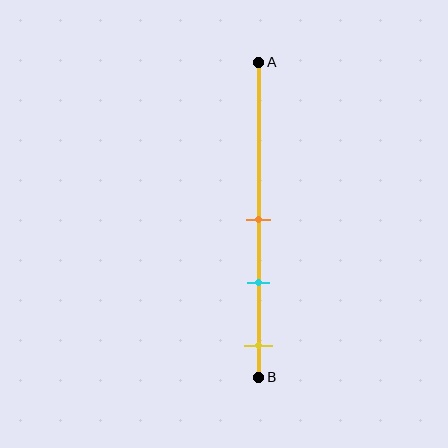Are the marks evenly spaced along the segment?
Yes, the marks are approximately evenly spaced.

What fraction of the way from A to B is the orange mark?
The orange mark is approximately 50% (0.5) of the way from A to B.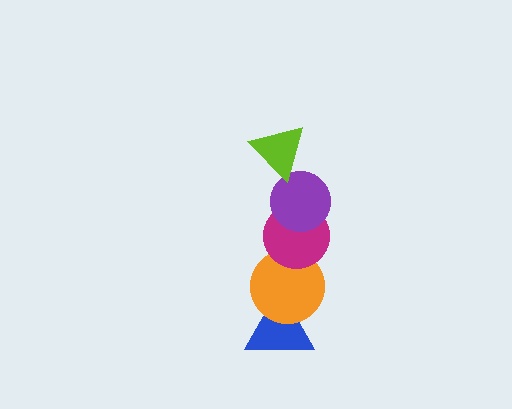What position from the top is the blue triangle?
The blue triangle is 5th from the top.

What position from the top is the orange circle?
The orange circle is 4th from the top.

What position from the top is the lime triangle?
The lime triangle is 1st from the top.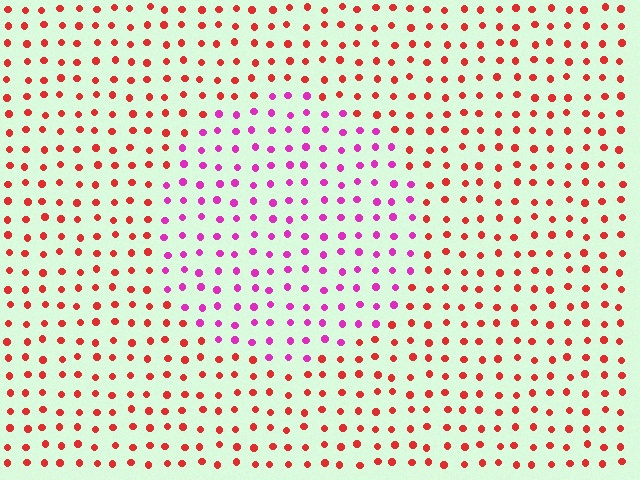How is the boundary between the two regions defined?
The boundary is defined purely by a slight shift in hue (about 49 degrees). Spacing, size, and orientation are identical on both sides.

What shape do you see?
I see a circle.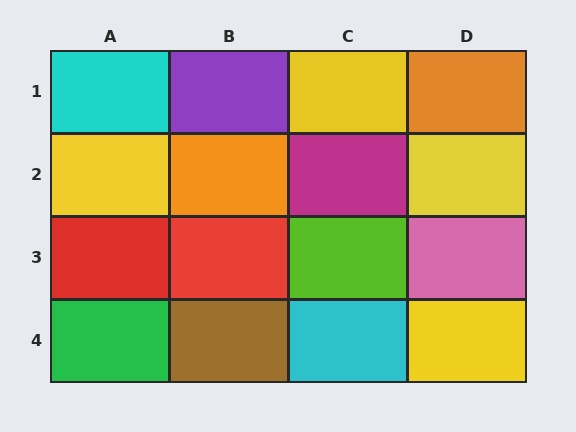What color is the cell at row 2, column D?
Yellow.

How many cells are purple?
1 cell is purple.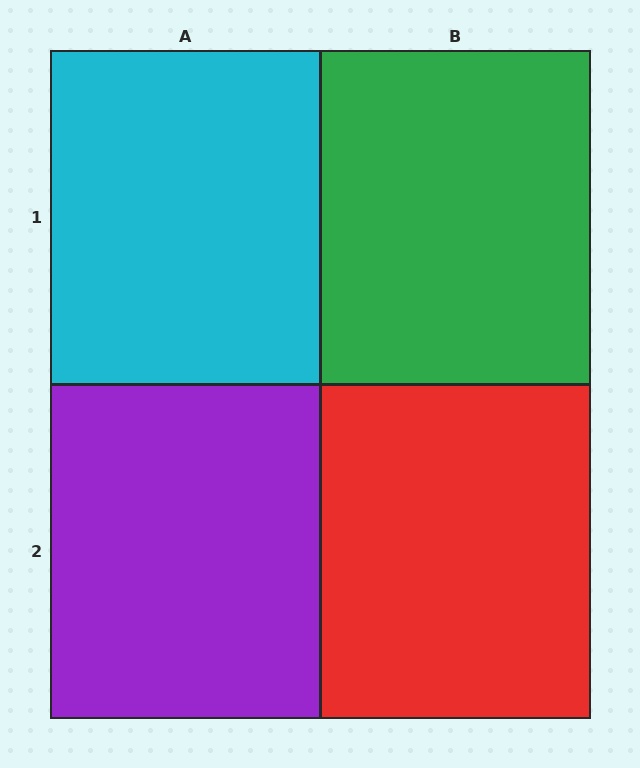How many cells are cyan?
1 cell is cyan.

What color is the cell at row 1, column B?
Green.